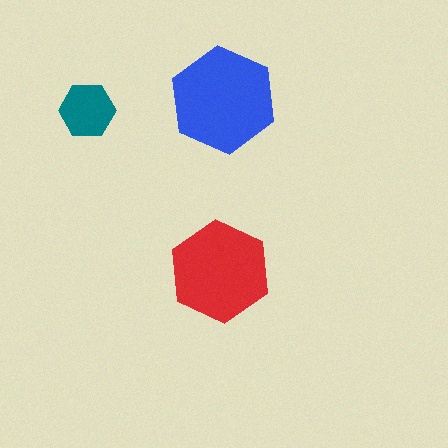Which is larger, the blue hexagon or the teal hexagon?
The blue one.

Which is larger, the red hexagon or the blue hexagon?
The blue one.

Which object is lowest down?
The red hexagon is bottommost.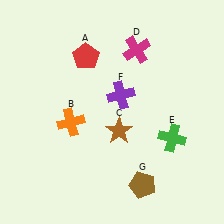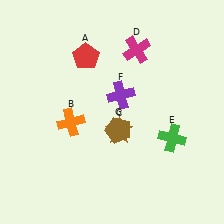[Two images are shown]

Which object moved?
The brown pentagon (G) moved up.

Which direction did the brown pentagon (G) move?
The brown pentagon (G) moved up.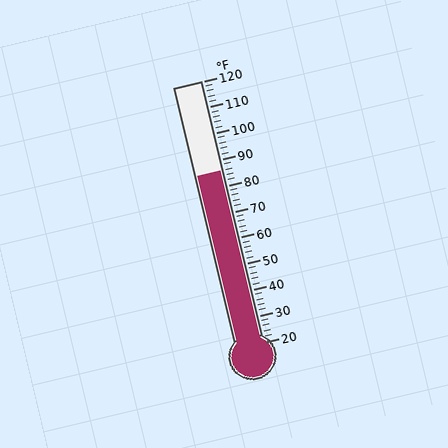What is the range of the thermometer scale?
The thermometer scale ranges from 20°F to 120°F.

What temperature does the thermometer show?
The thermometer shows approximately 86°F.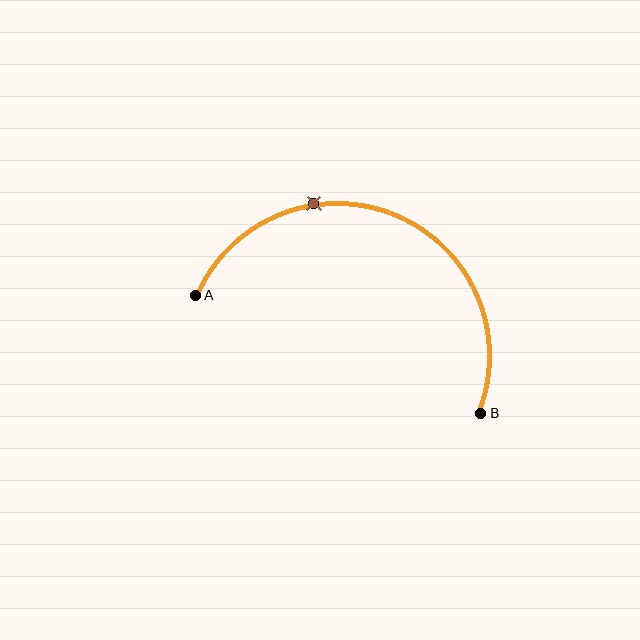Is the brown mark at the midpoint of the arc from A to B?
No. The brown mark lies on the arc but is closer to endpoint A. The arc midpoint would be at the point on the curve equidistant along the arc from both A and B.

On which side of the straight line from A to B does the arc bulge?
The arc bulges above the straight line connecting A and B.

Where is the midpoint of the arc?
The arc midpoint is the point on the curve farthest from the straight line joining A and B. It sits above that line.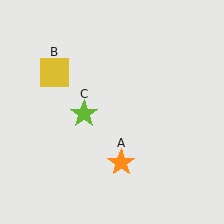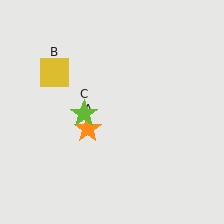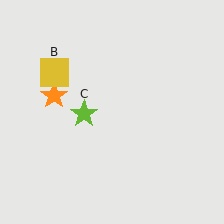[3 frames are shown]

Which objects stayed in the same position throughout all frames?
Yellow square (object B) and lime star (object C) remained stationary.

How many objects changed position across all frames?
1 object changed position: orange star (object A).